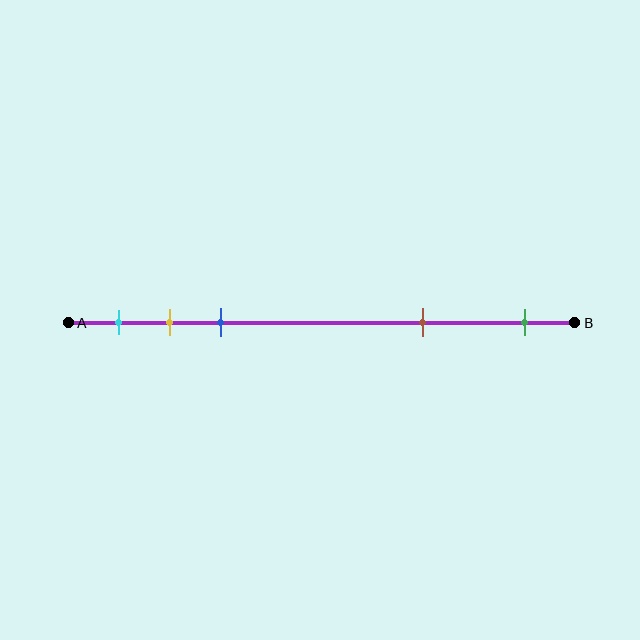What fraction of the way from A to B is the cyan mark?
The cyan mark is approximately 10% (0.1) of the way from A to B.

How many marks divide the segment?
There are 5 marks dividing the segment.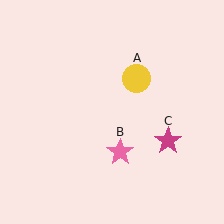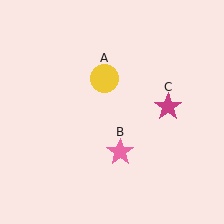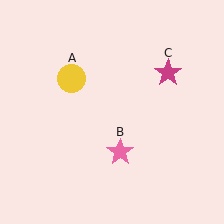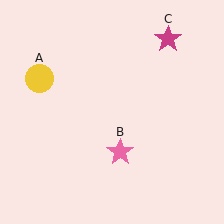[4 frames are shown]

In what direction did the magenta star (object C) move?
The magenta star (object C) moved up.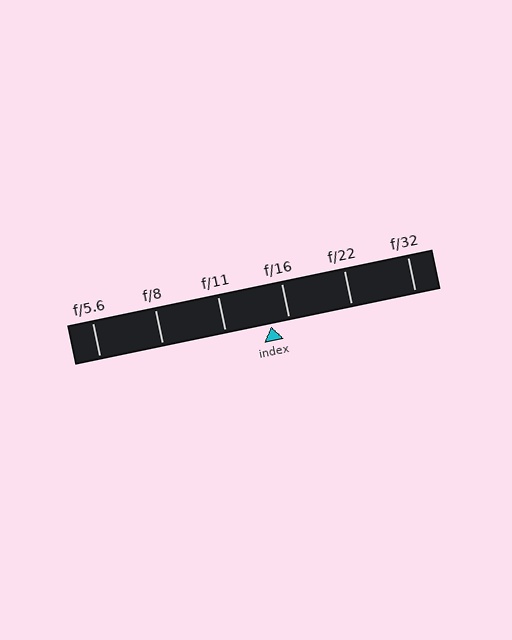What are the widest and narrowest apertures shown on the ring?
The widest aperture shown is f/5.6 and the narrowest is f/32.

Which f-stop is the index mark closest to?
The index mark is closest to f/16.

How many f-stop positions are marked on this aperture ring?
There are 6 f-stop positions marked.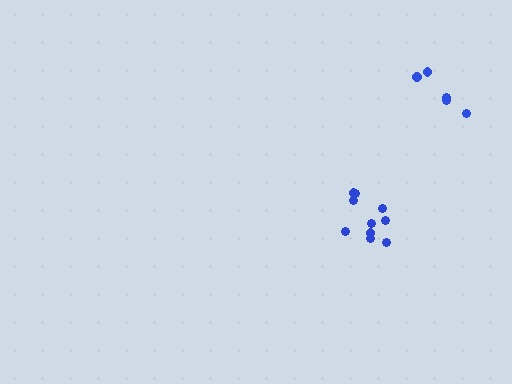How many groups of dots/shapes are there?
There are 2 groups.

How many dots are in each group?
Group 1: 5 dots, Group 2: 10 dots (15 total).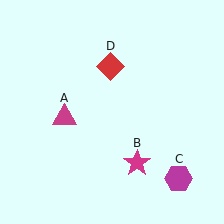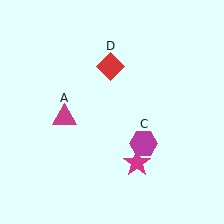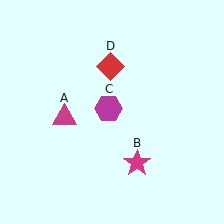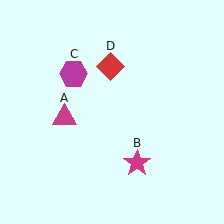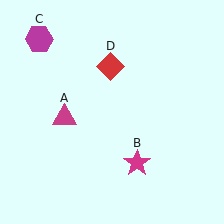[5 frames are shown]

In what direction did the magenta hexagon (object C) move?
The magenta hexagon (object C) moved up and to the left.